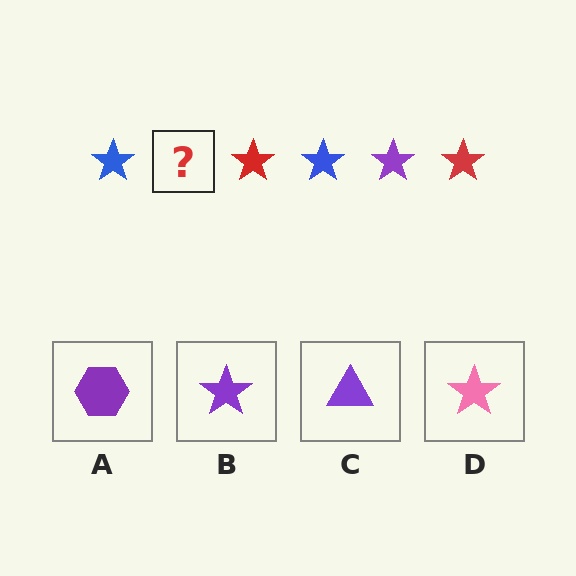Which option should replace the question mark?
Option B.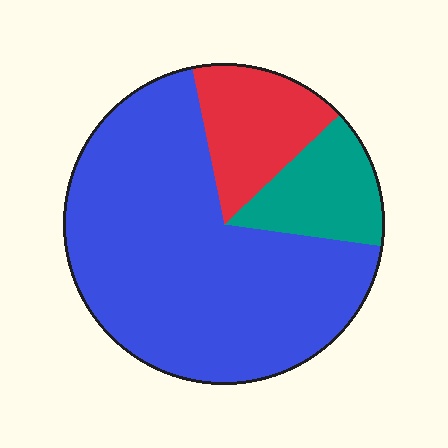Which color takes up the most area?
Blue, at roughly 70%.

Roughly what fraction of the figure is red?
Red covers around 15% of the figure.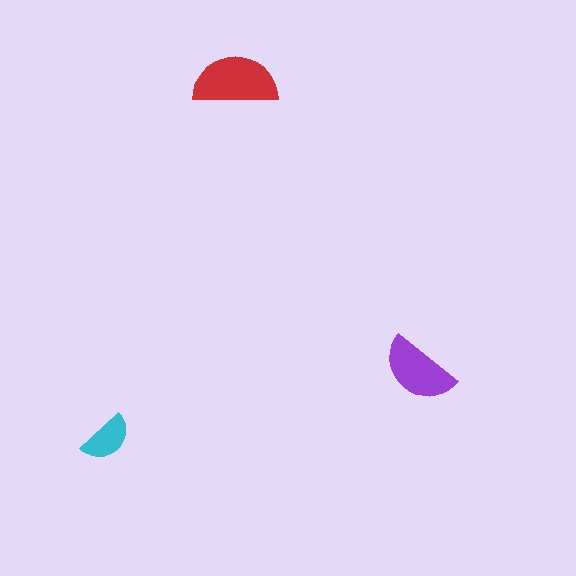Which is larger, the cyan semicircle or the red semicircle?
The red one.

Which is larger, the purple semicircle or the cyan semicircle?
The purple one.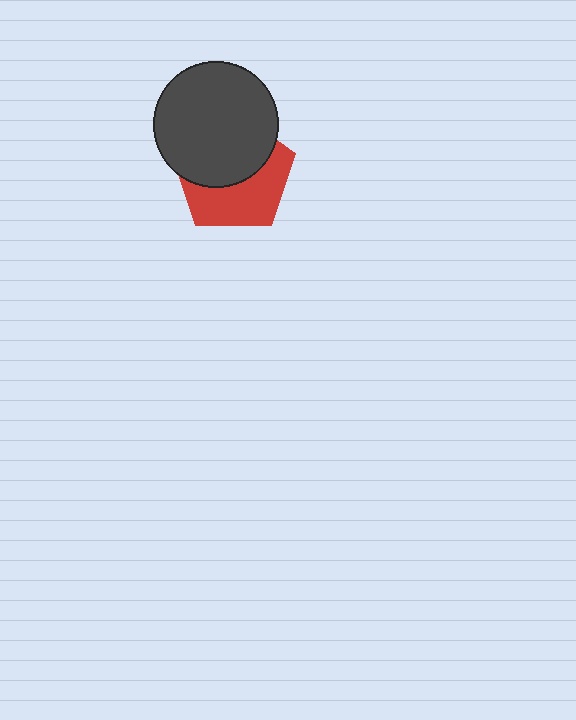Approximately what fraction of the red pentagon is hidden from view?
Roughly 52% of the red pentagon is hidden behind the dark gray circle.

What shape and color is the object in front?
The object in front is a dark gray circle.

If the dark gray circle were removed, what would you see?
You would see the complete red pentagon.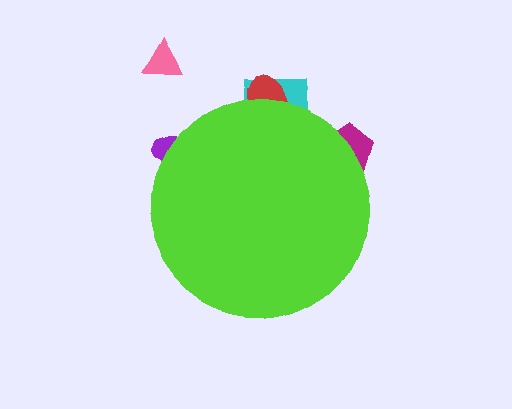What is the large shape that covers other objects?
A lime circle.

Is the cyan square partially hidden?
Yes, the cyan square is partially hidden behind the lime circle.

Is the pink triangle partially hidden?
No, the pink triangle is fully visible.